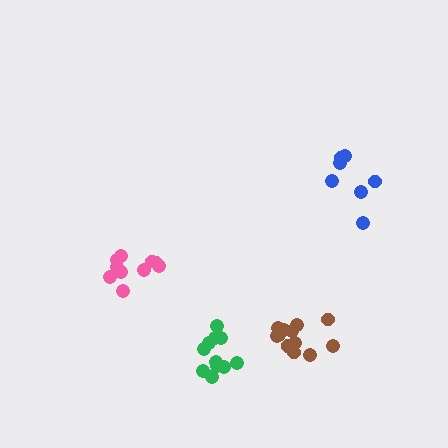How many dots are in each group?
Group 1: 10 dots, Group 2: 7 dots, Group 3: 12 dots, Group 4: 12 dots (41 total).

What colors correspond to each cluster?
The clusters are colored: pink, blue, brown, green.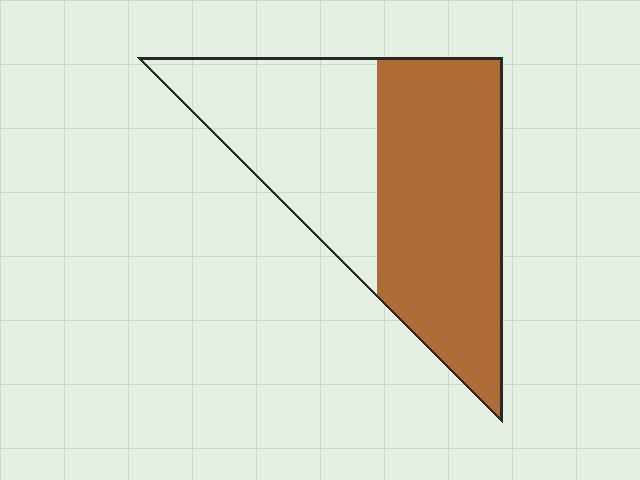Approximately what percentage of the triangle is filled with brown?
Approximately 55%.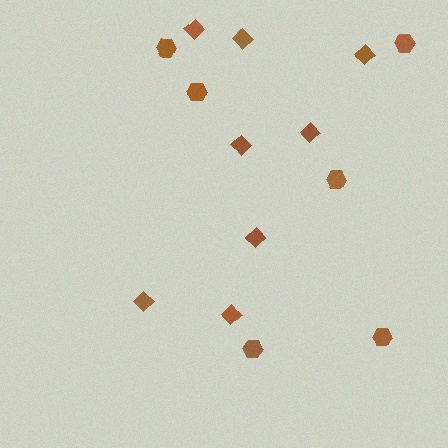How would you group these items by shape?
There are 2 groups: one group of hexagons (6) and one group of diamonds (8).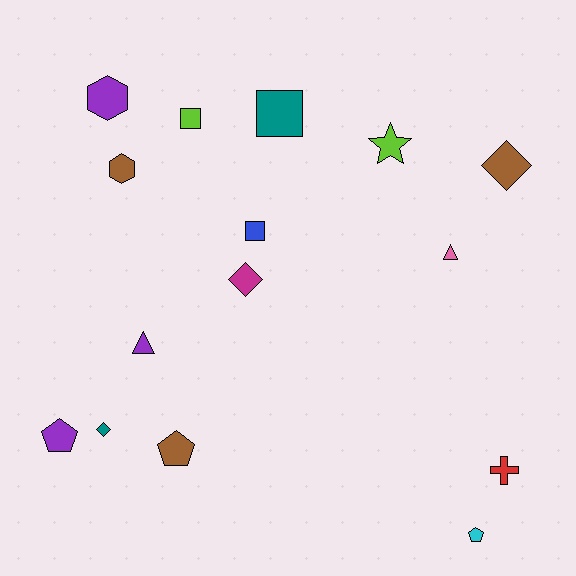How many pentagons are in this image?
There are 3 pentagons.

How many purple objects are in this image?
There are 3 purple objects.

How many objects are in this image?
There are 15 objects.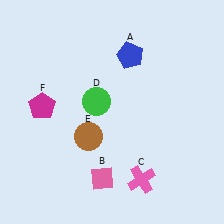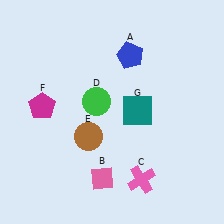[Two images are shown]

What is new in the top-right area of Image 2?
A teal square (G) was added in the top-right area of Image 2.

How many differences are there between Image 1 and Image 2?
There is 1 difference between the two images.